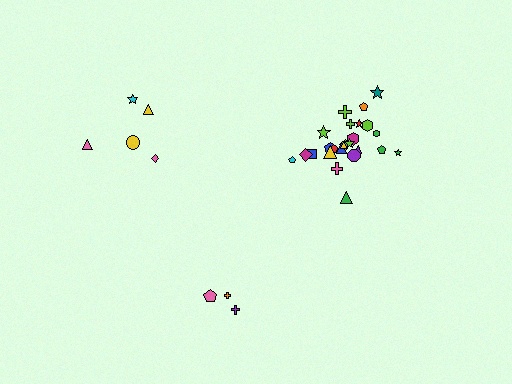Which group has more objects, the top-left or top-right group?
The top-right group.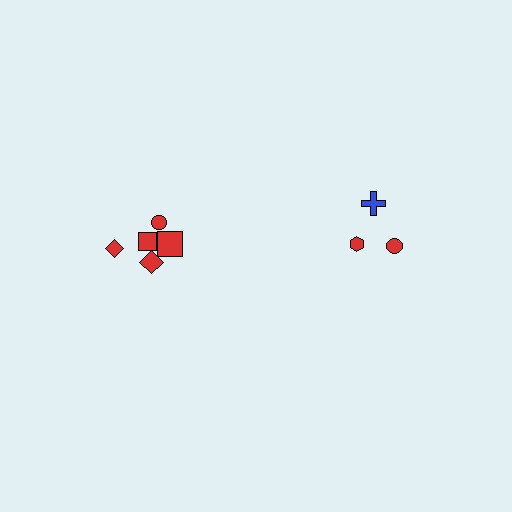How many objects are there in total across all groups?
There are 8 objects.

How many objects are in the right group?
There are 3 objects.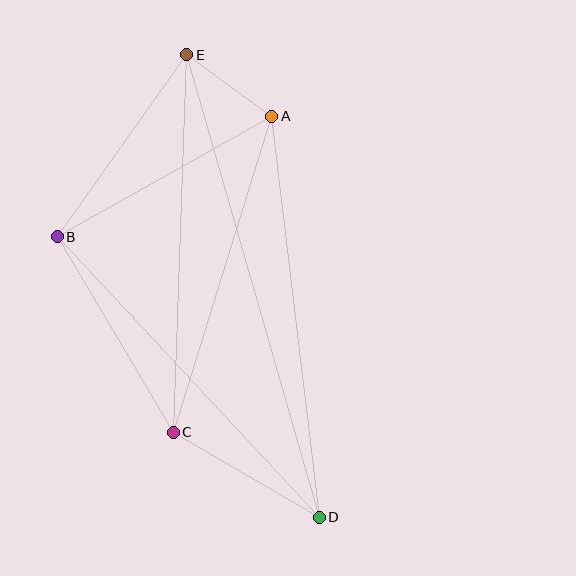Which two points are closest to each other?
Points A and E are closest to each other.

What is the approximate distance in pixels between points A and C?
The distance between A and C is approximately 331 pixels.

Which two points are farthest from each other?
Points D and E are farthest from each other.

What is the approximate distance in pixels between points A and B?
The distance between A and B is approximately 246 pixels.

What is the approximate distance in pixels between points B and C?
The distance between B and C is approximately 227 pixels.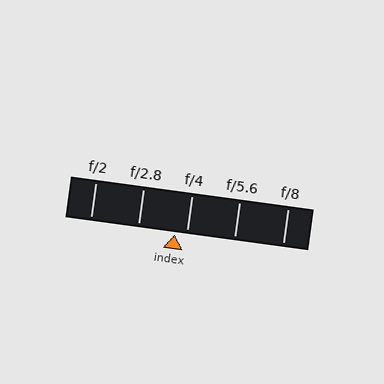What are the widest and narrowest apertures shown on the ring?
The widest aperture shown is f/2 and the narrowest is f/8.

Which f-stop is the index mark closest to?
The index mark is closest to f/4.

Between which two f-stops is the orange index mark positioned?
The index mark is between f/2.8 and f/4.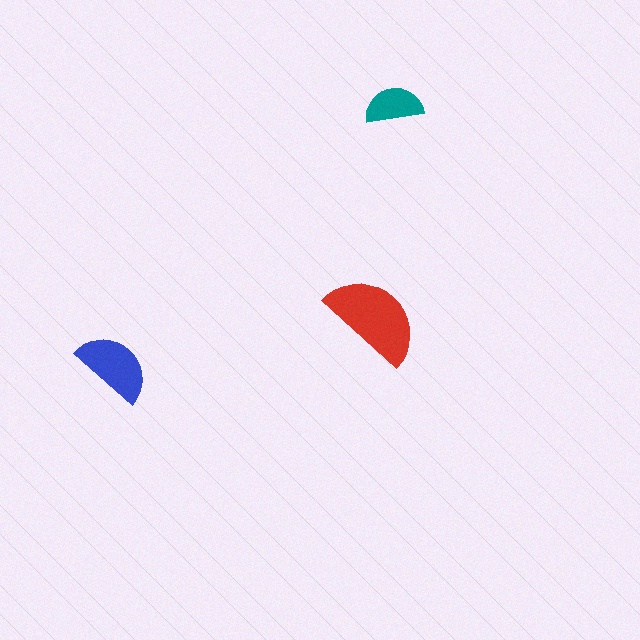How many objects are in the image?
There are 3 objects in the image.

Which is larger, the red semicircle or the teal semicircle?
The red one.